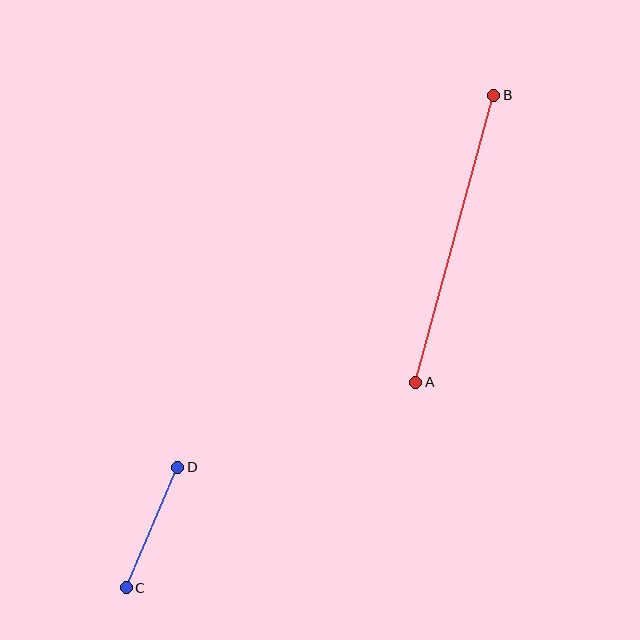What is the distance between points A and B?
The distance is approximately 297 pixels.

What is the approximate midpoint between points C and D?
The midpoint is at approximately (152, 527) pixels.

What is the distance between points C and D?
The distance is approximately 131 pixels.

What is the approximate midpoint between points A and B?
The midpoint is at approximately (455, 239) pixels.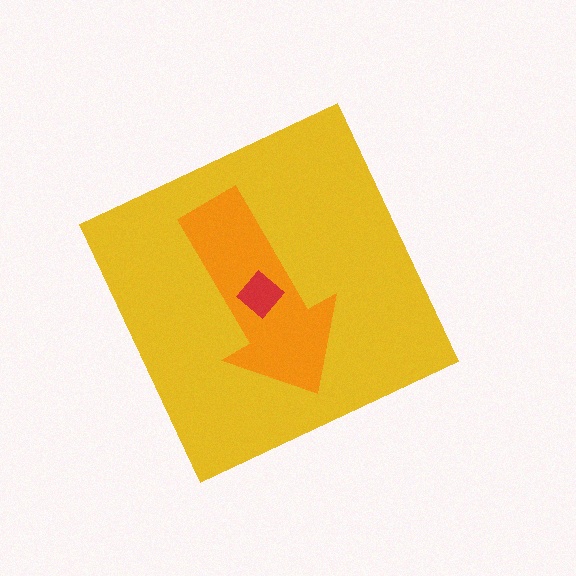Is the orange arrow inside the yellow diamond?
Yes.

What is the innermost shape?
The red diamond.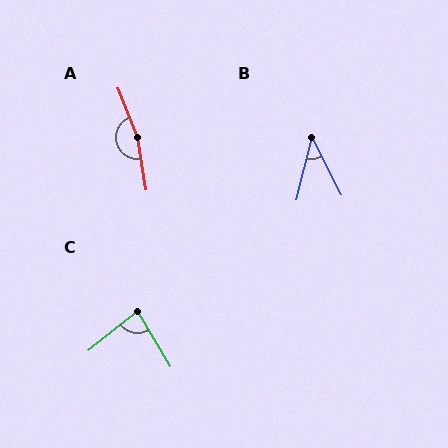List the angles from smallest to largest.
B (41°), C (83°), A (168°).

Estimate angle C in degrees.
Approximately 83 degrees.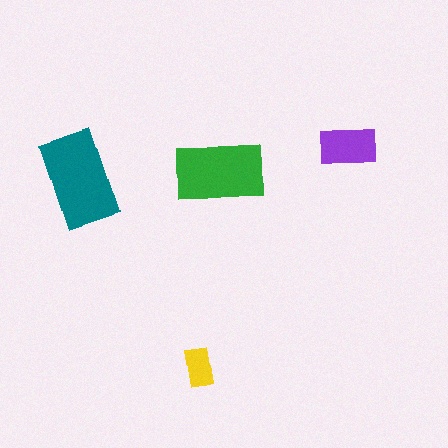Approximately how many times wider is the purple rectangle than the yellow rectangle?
About 1.5 times wider.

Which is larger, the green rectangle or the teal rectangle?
The teal one.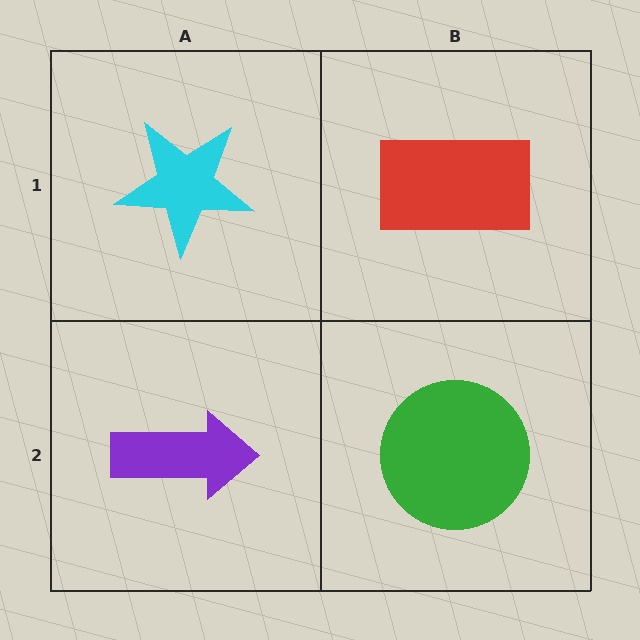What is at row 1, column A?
A cyan star.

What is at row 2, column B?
A green circle.